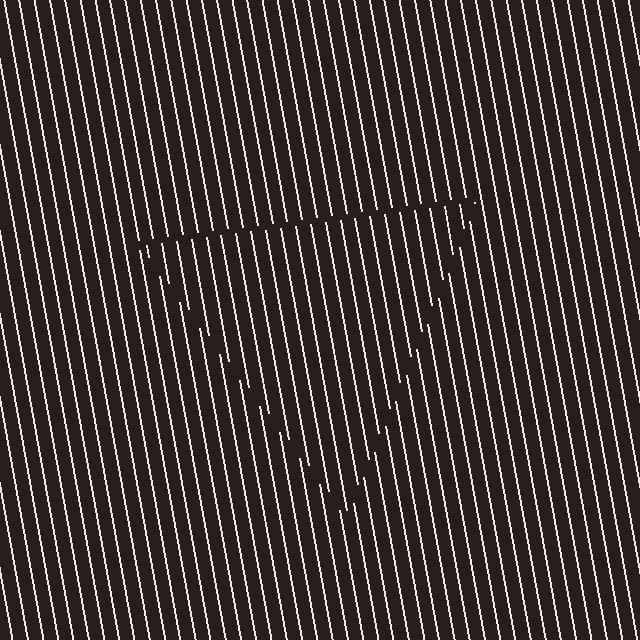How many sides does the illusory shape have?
3 sides — the line-ends trace a triangle.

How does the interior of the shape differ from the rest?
The interior of the shape contains the same grating, shifted by half a period — the contour is defined by the phase discontinuity where line-ends from the inner and outer gratings abut.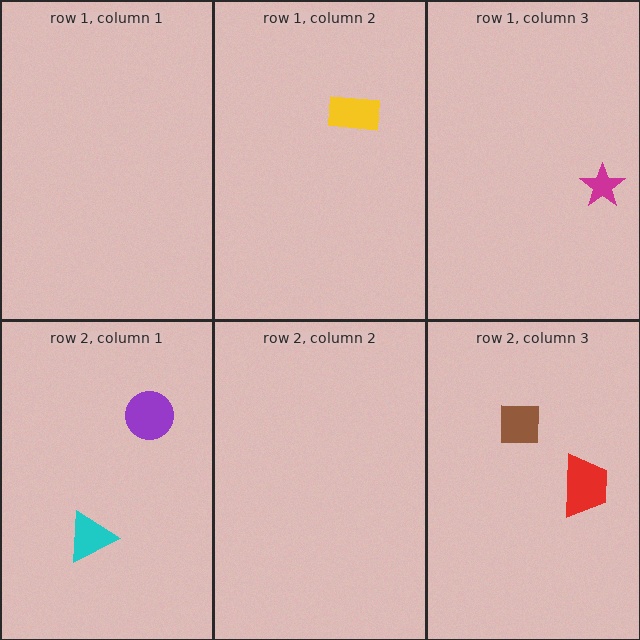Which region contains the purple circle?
The row 2, column 1 region.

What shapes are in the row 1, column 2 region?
The yellow rectangle.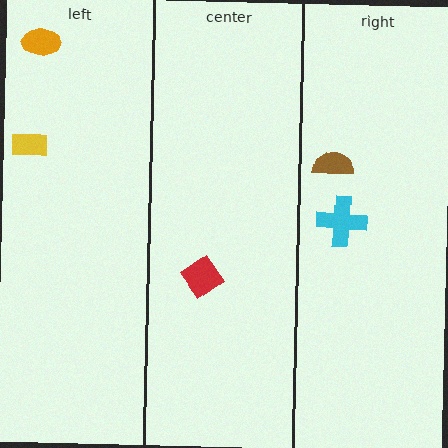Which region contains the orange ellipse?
The left region.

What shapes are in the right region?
The brown semicircle, the cyan cross.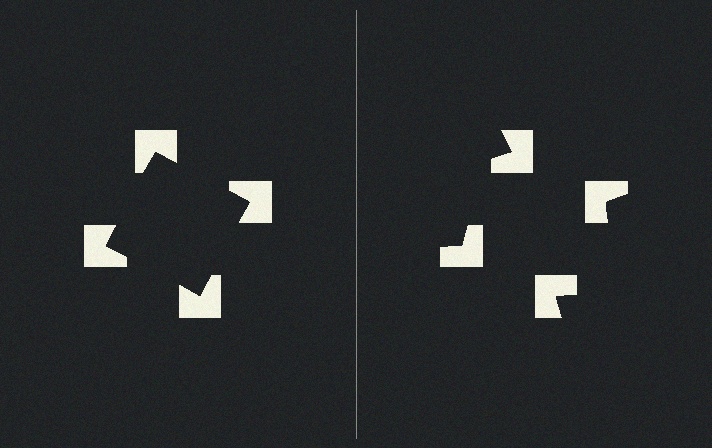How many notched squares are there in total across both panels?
8 — 4 on each side.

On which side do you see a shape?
An illusory square appears on the left side. On the right side the wedge cuts are rotated, so no coherent shape forms.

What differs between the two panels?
The notched squares are positioned identically on both sides; only the wedge orientations differ. On the left they align to a square; on the right they are misaligned.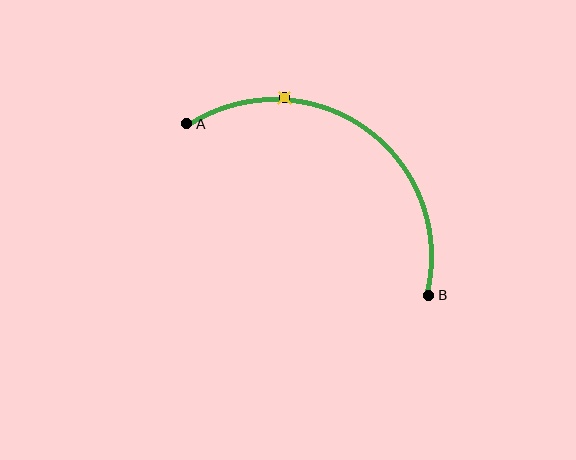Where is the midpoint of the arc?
The arc midpoint is the point on the curve farthest from the straight line joining A and B. It sits above and to the right of that line.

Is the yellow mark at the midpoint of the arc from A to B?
No. The yellow mark lies on the arc but is closer to endpoint A. The arc midpoint would be at the point on the curve equidistant along the arc from both A and B.